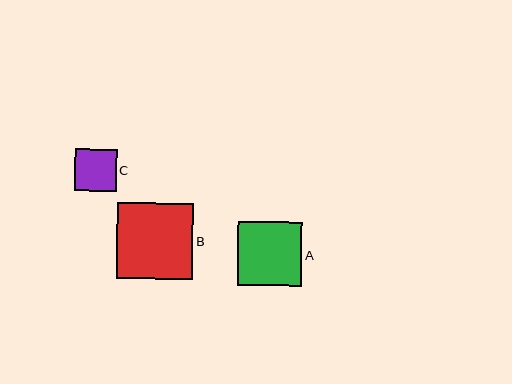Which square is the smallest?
Square C is the smallest with a size of approximately 42 pixels.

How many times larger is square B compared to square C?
Square B is approximately 1.8 times the size of square C.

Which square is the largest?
Square B is the largest with a size of approximately 76 pixels.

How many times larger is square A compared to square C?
Square A is approximately 1.5 times the size of square C.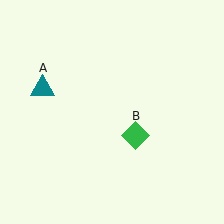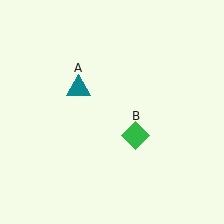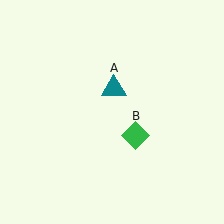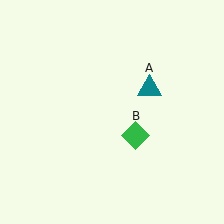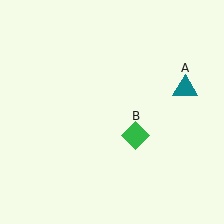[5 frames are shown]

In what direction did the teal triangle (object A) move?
The teal triangle (object A) moved right.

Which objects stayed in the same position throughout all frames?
Green diamond (object B) remained stationary.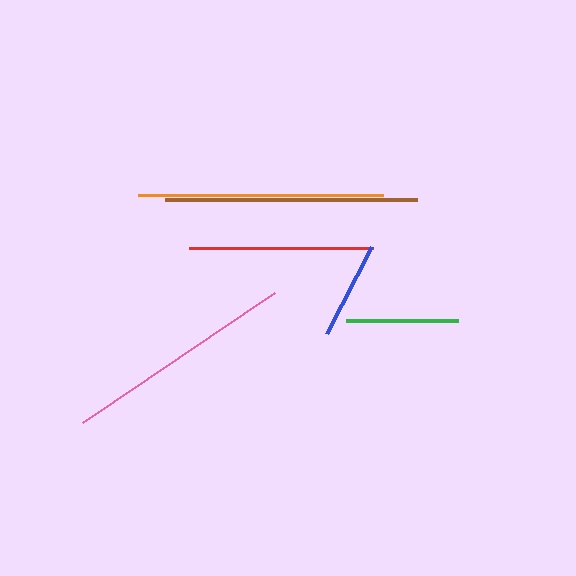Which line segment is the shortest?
The blue line is the shortest at approximately 98 pixels.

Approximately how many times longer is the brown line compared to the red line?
The brown line is approximately 1.4 times the length of the red line.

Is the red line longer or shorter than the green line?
The red line is longer than the green line.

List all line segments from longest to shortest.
From longest to shortest: brown, orange, pink, red, green, blue.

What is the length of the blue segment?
The blue segment is approximately 98 pixels long.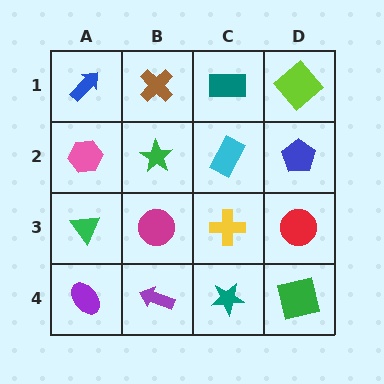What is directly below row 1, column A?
A pink hexagon.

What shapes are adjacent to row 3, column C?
A cyan rectangle (row 2, column C), a teal star (row 4, column C), a magenta circle (row 3, column B), a red circle (row 3, column D).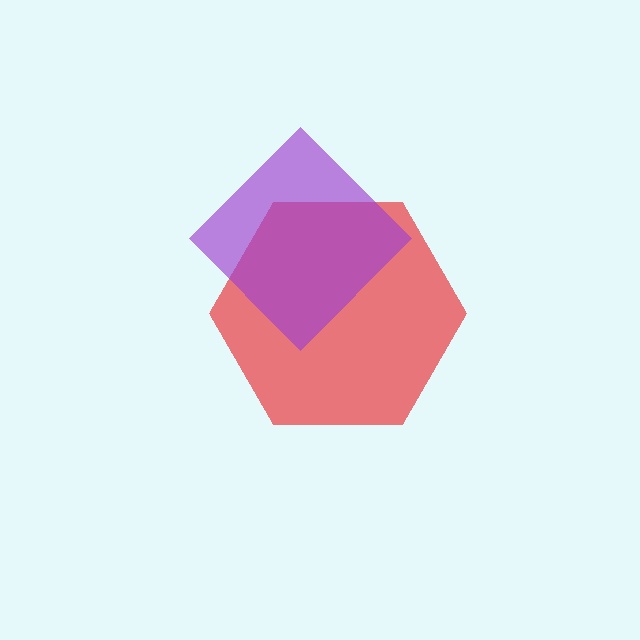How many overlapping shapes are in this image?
There are 2 overlapping shapes in the image.